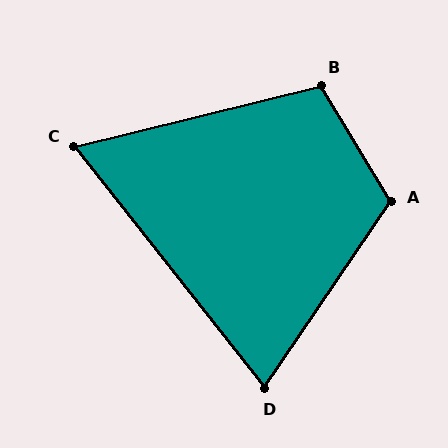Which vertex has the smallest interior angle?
C, at approximately 66 degrees.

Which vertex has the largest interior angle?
A, at approximately 114 degrees.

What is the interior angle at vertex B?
Approximately 107 degrees (obtuse).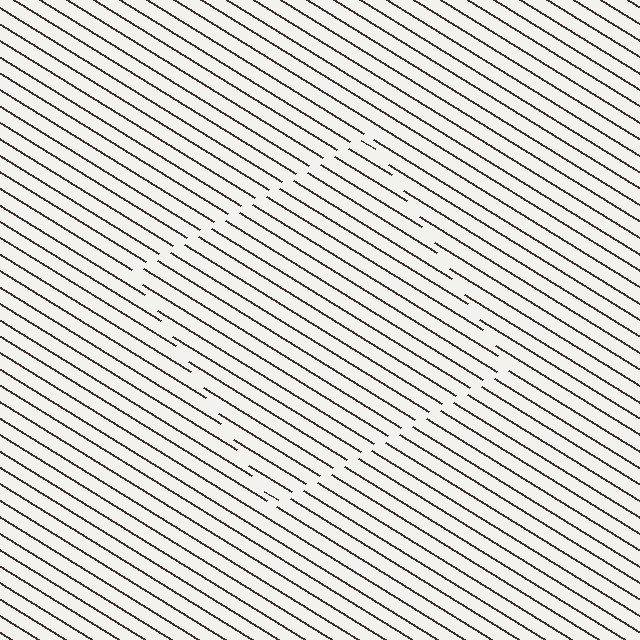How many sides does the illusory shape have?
4 sides — the line-ends trace a square.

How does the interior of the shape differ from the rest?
The interior of the shape contains the same grating, shifted by half a period — the contour is defined by the phase discontinuity where line-ends from the inner and outer gratings abut.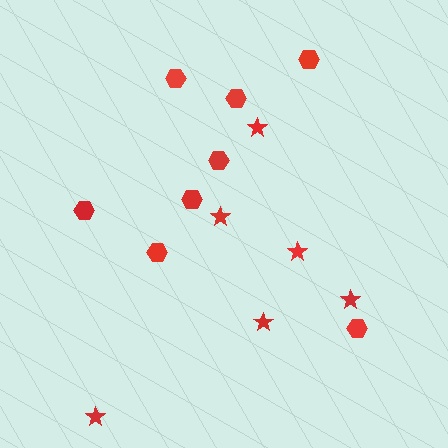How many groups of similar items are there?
There are 2 groups: one group of hexagons (8) and one group of stars (6).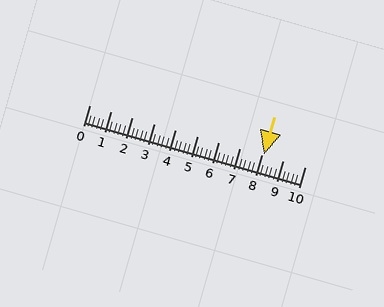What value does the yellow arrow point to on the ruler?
The yellow arrow points to approximately 8.1.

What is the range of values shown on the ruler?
The ruler shows values from 0 to 10.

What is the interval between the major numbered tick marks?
The major tick marks are spaced 1 units apart.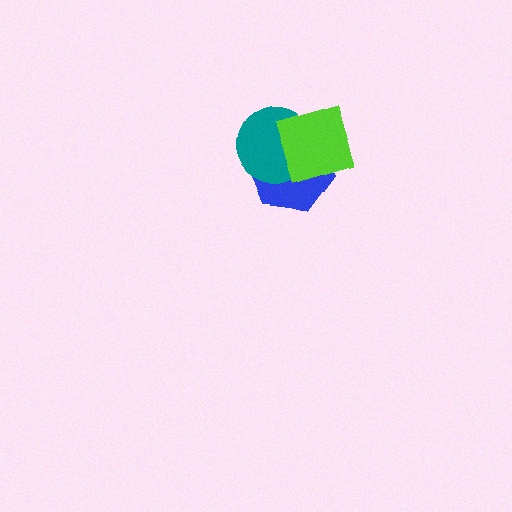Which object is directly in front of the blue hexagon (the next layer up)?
The teal circle is directly in front of the blue hexagon.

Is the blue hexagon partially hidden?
Yes, it is partially covered by another shape.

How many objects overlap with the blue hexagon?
2 objects overlap with the blue hexagon.